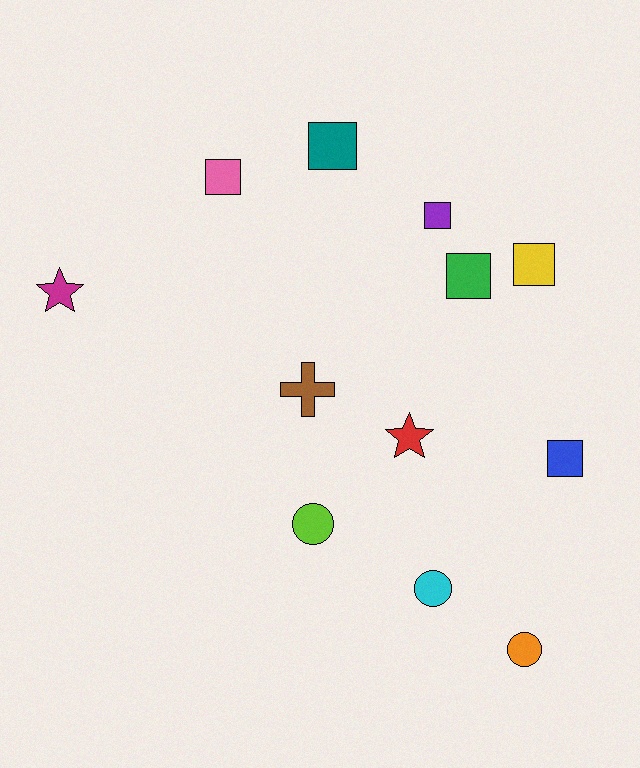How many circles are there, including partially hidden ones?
There are 3 circles.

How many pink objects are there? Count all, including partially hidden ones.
There is 1 pink object.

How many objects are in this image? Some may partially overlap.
There are 12 objects.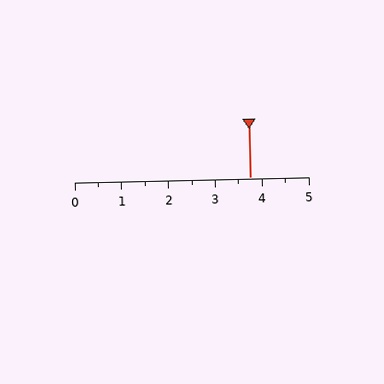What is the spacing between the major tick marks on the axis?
The major ticks are spaced 1 apart.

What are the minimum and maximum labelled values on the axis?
The axis runs from 0 to 5.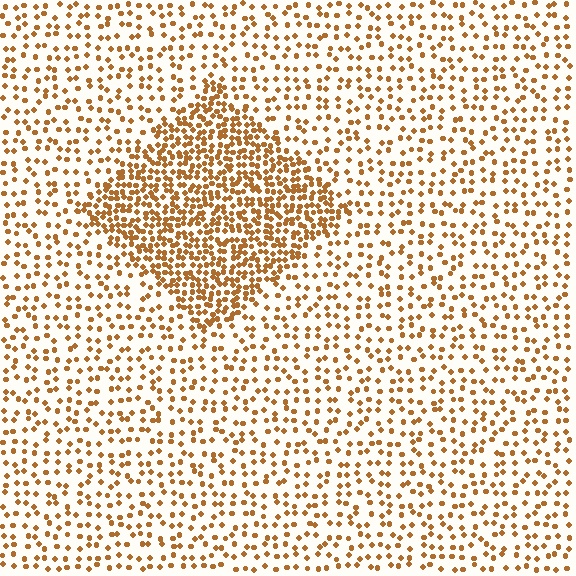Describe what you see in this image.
The image contains small brown elements arranged at two different densities. A diamond-shaped region is visible where the elements are more densely packed than the surrounding area.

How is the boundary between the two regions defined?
The boundary is defined by a change in element density (approximately 2.4x ratio). All elements are the same color, size, and shape.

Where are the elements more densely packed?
The elements are more densely packed inside the diamond boundary.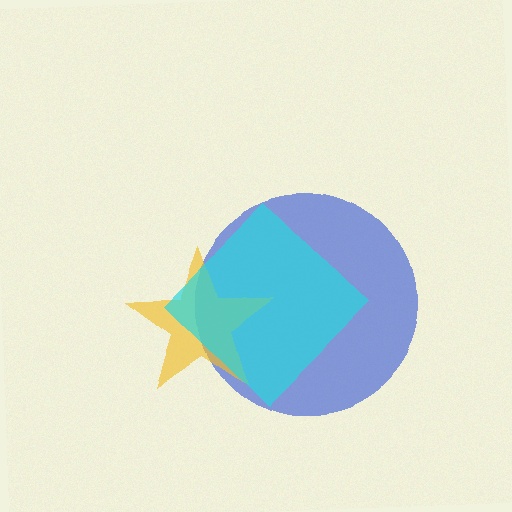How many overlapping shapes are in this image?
There are 3 overlapping shapes in the image.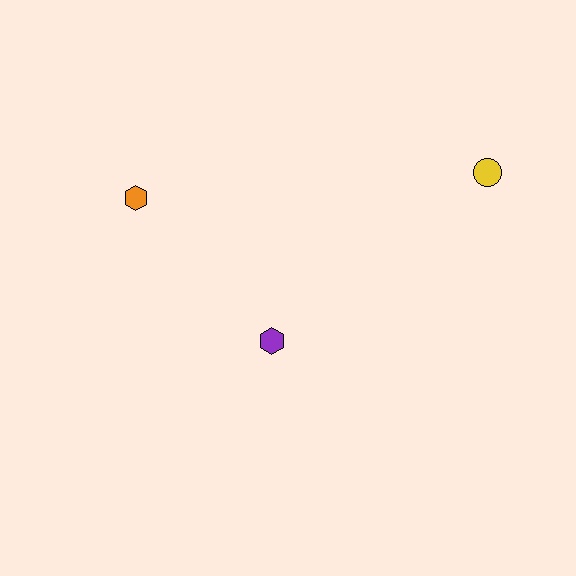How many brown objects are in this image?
There are no brown objects.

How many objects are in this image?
There are 3 objects.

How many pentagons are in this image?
There are no pentagons.